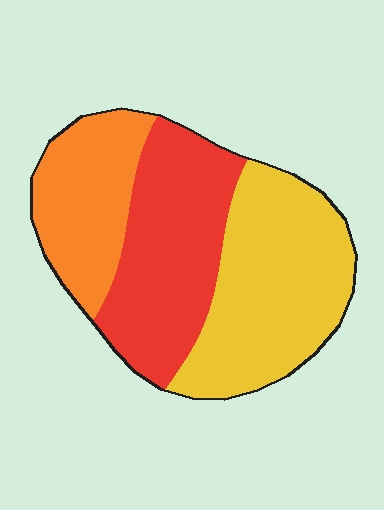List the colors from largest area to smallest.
From largest to smallest: yellow, red, orange.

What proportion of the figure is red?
Red takes up about one third (1/3) of the figure.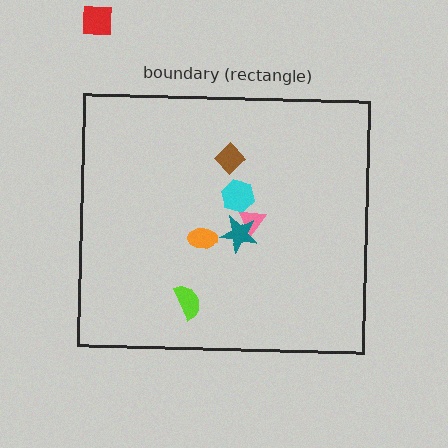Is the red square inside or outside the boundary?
Outside.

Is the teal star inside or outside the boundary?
Inside.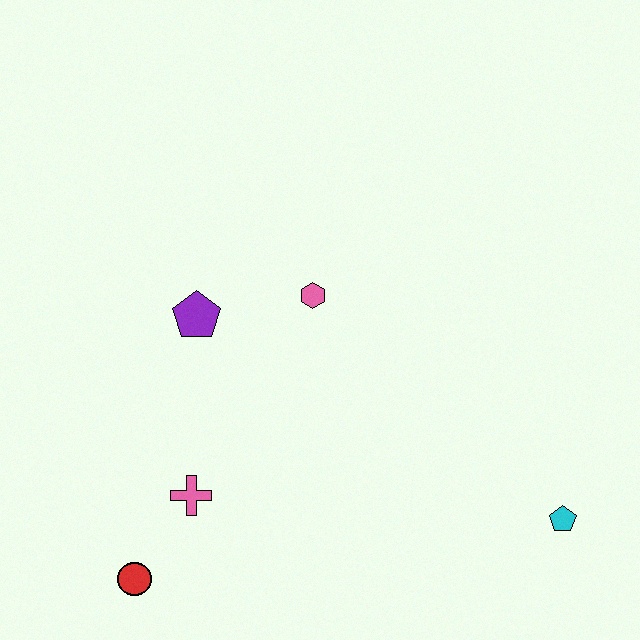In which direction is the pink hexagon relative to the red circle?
The pink hexagon is above the red circle.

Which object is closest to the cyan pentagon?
The pink hexagon is closest to the cyan pentagon.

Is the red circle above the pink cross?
No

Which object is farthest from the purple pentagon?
The cyan pentagon is farthest from the purple pentagon.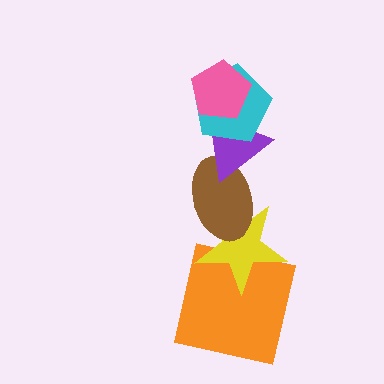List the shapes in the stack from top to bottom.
From top to bottom: the pink pentagon, the cyan pentagon, the purple triangle, the brown ellipse, the yellow star, the orange square.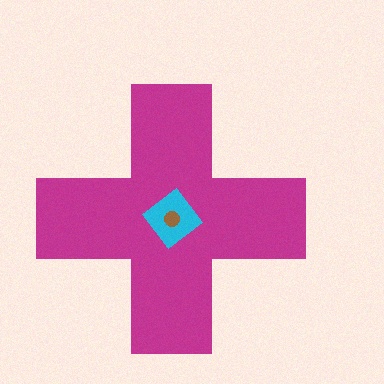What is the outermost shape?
The magenta cross.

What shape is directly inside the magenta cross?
The cyan diamond.